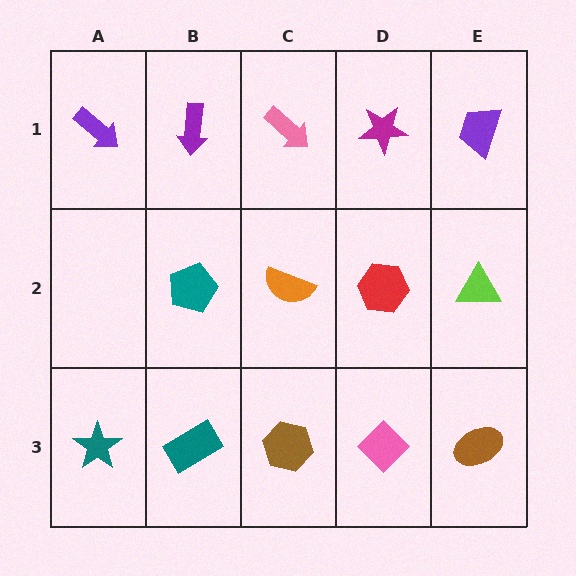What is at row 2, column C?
An orange semicircle.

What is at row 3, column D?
A pink diamond.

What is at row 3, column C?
A brown hexagon.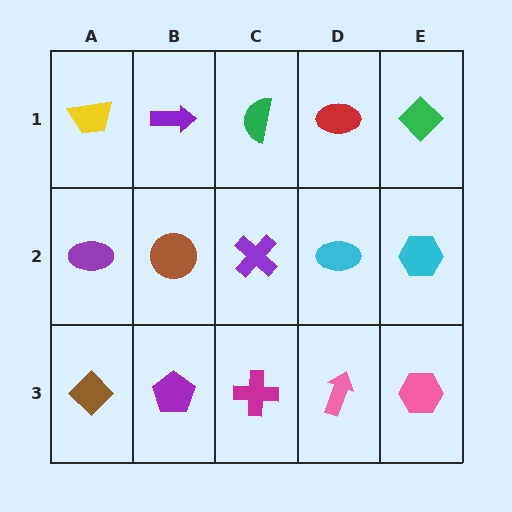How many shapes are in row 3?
5 shapes.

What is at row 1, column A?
A yellow trapezoid.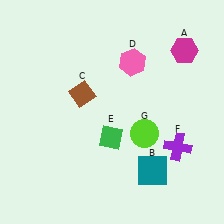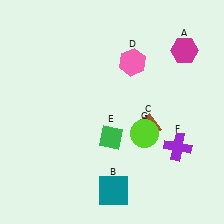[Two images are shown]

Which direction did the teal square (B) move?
The teal square (B) moved left.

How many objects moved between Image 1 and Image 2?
2 objects moved between the two images.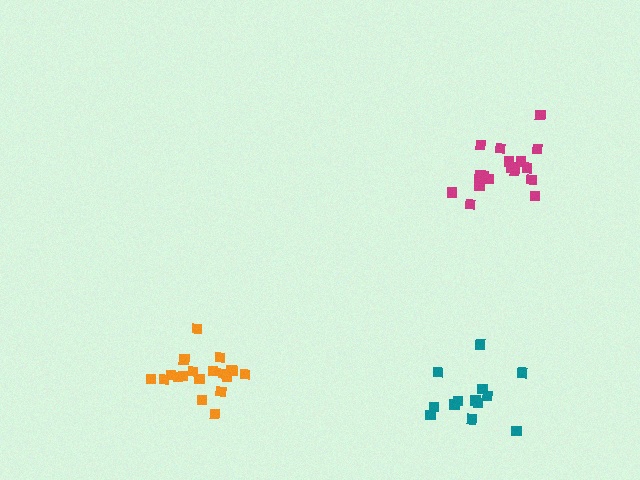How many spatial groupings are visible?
There are 3 spatial groupings.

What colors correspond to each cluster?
The clusters are colored: magenta, orange, teal.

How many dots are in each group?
Group 1: 17 dots, Group 2: 19 dots, Group 3: 13 dots (49 total).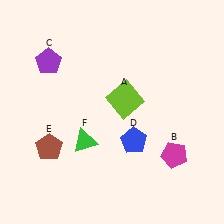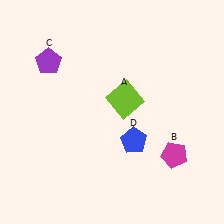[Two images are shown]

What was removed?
The green triangle (F), the brown pentagon (E) were removed in Image 2.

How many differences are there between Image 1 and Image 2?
There are 2 differences between the two images.